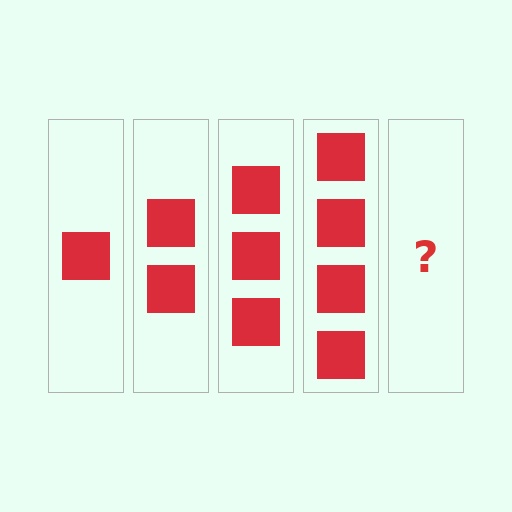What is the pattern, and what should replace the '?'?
The pattern is that each step adds one more square. The '?' should be 5 squares.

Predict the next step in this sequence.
The next step is 5 squares.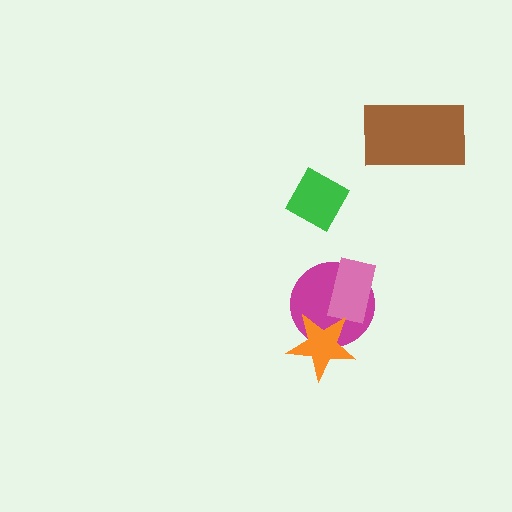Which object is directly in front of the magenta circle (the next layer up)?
The pink rectangle is directly in front of the magenta circle.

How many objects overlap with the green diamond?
0 objects overlap with the green diamond.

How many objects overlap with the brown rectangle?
0 objects overlap with the brown rectangle.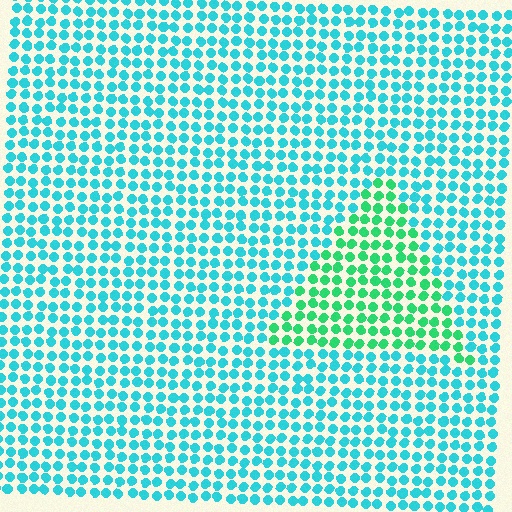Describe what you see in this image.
The image is filled with small cyan elements in a uniform arrangement. A triangle-shaped region is visible where the elements are tinted to a slightly different hue, forming a subtle color boundary.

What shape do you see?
I see a triangle.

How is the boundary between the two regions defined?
The boundary is defined purely by a slight shift in hue (about 39 degrees). Spacing, size, and orientation are identical on both sides.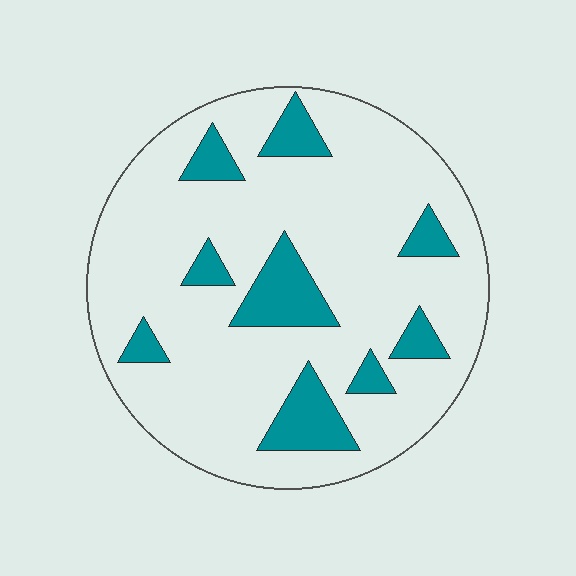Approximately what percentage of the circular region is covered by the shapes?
Approximately 15%.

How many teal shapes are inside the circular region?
9.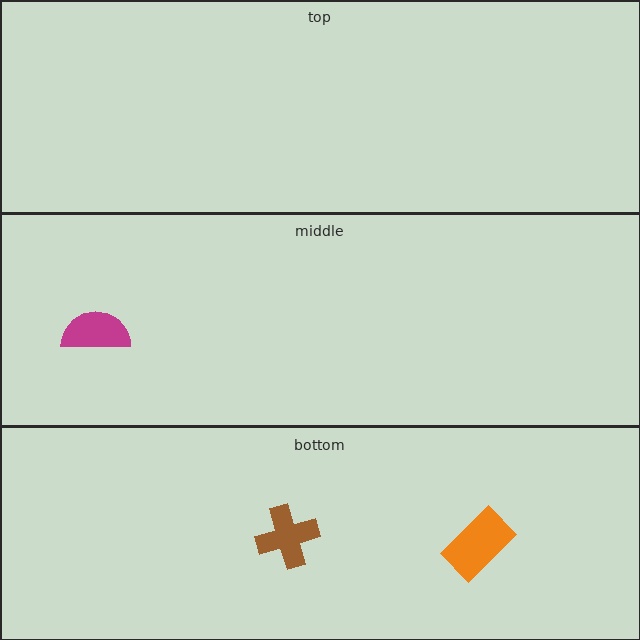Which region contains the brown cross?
The bottom region.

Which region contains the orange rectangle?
The bottom region.